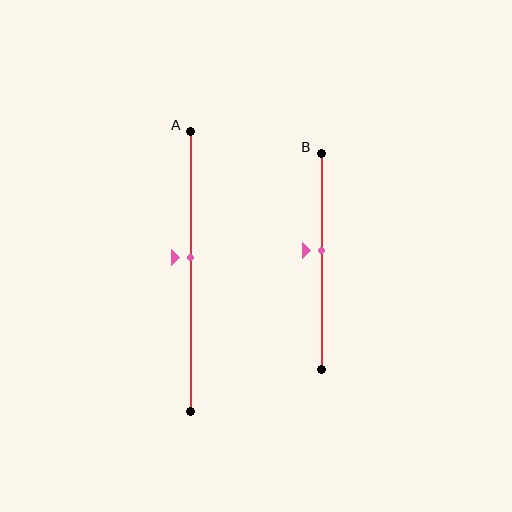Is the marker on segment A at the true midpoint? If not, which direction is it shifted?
No, the marker on segment A is shifted upward by about 5% of the segment length.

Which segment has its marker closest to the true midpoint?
Segment A has its marker closest to the true midpoint.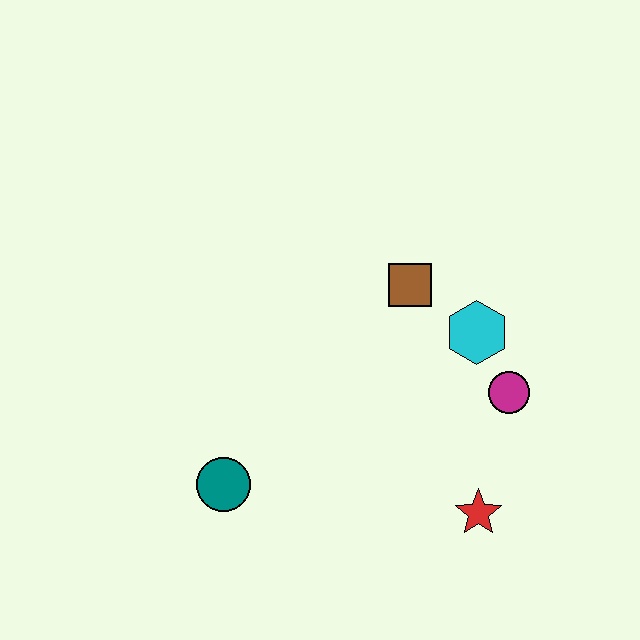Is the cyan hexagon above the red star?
Yes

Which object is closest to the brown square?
The cyan hexagon is closest to the brown square.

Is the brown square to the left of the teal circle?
No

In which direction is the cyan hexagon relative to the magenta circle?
The cyan hexagon is above the magenta circle.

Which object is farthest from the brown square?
The teal circle is farthest from the brown square.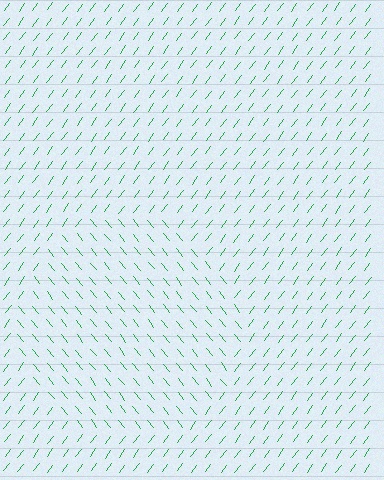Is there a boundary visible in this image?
Yes, there is a texture boundary formed by a change in line orientation.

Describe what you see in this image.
The image is filled with small green line segments. A circle region in the image has lines oriented differently from the surrounding lines, creating a visible texture boundary.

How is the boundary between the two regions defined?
The boundary is defined purely by a change in line orientation (approximately 76 degrees difference). All lines are the same color and thickness.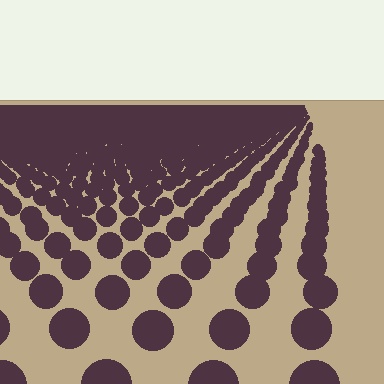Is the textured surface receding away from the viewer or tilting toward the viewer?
The surface is receding away from the viewer. Texture elements get smaller and denser toward the top.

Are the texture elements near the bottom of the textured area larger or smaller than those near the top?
Larger. Near the bottom, elements are closer to the viewer and appear at a bigger on-screen size.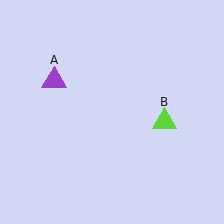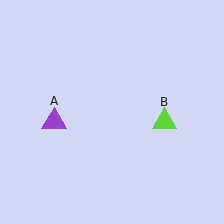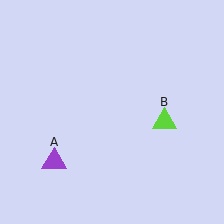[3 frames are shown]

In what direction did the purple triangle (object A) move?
The purple triangle (object A) moved down.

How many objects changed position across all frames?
1 object changed position: purple triangle (object A).